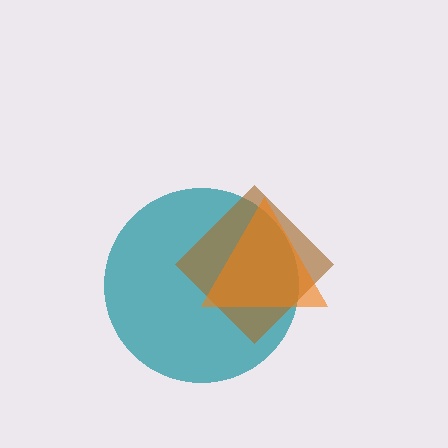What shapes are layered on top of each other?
The layered shapes are: a teal circle, a brown diamond, an orange triangle.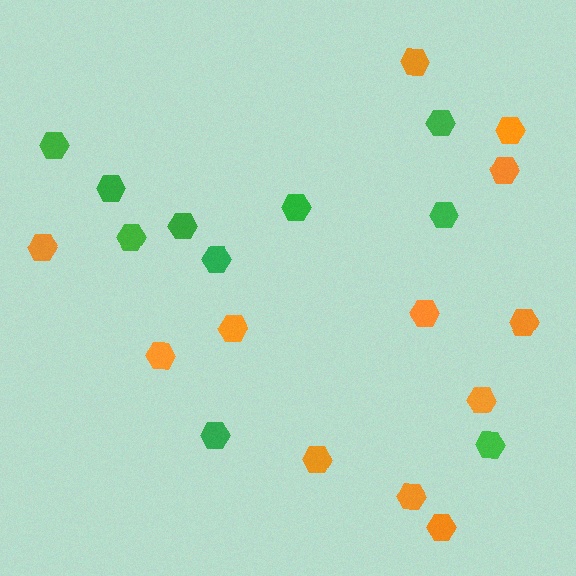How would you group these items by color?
There are 2 groups: one group of orange hexagons (12) and one group of green hexagons (10).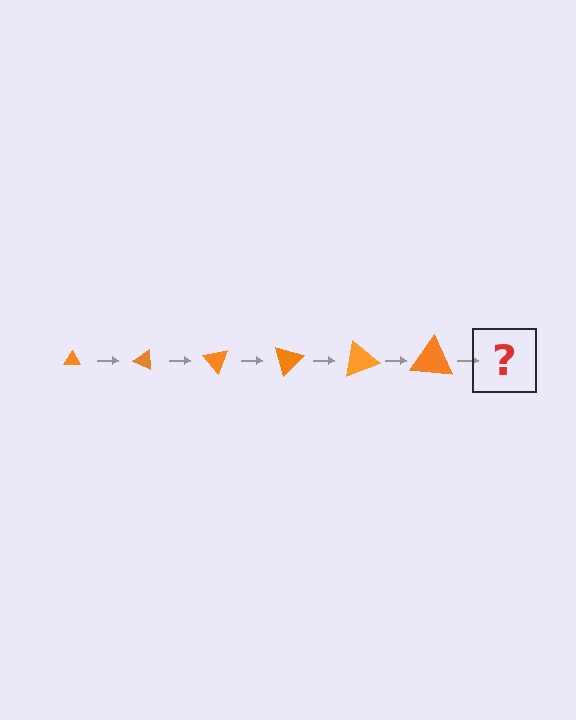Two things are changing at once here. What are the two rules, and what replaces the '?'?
The two rules are that the triangle grows larger each step and it rotates 25 degrees each step. The '?' should be a triangle, larger than the previous one and rotated 150 degrees from the start.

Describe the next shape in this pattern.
It should be a triangle, larger than the previous one and rotated 150 degrees from the start.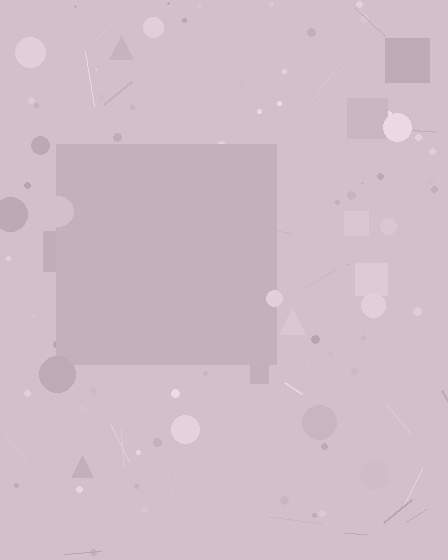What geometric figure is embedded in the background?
A square is embedded in the background.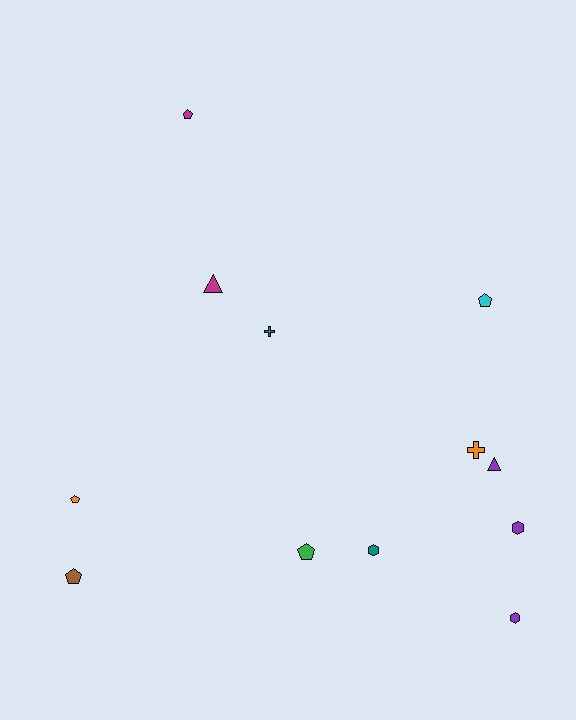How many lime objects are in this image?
There are no lime objects.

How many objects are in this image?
There are 12 objects.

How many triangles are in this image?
There are 2 triangles.